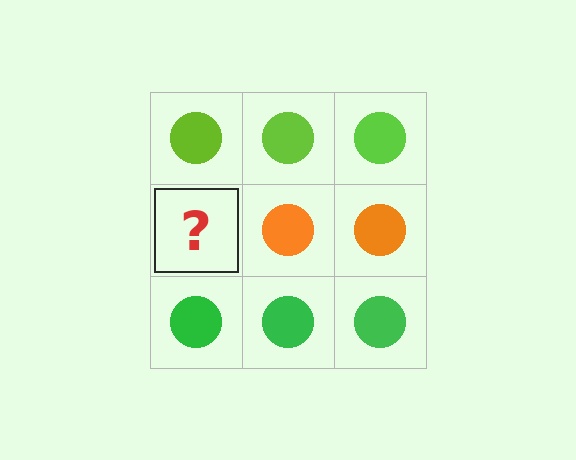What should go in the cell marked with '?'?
The missing cell should contain an orange circle.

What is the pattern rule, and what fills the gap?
The rule is that each row has a consistent color. The gap should be filled with an orange circle.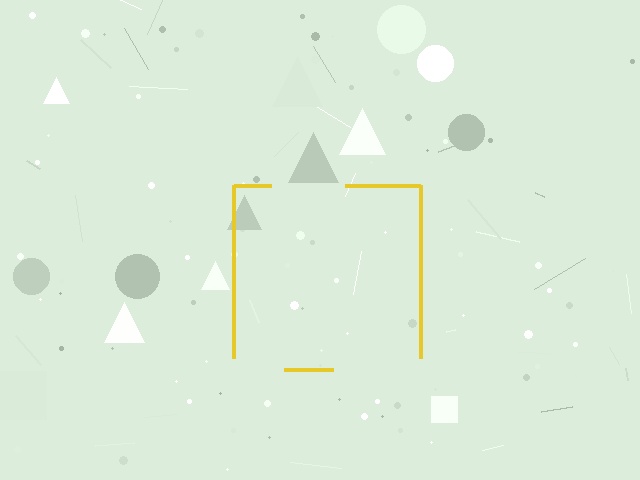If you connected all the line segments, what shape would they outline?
They would outline a square.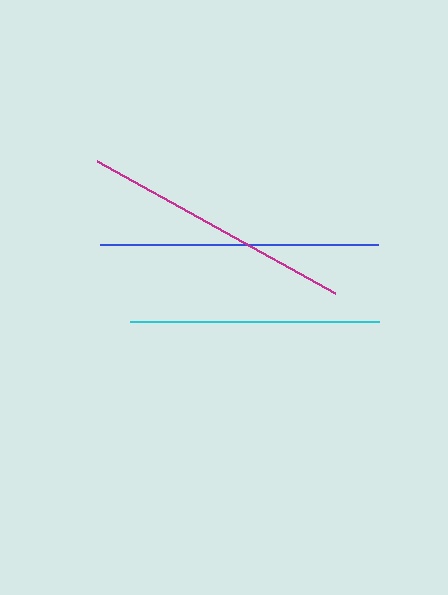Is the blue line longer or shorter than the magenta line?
The blue line is longer than the magenta line.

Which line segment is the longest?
The blue line is the longest at approximately 278 pixels.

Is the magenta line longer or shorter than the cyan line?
The magenta line is longer than the cyan line.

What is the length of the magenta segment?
The magenta segment is approximately 272 pixels long.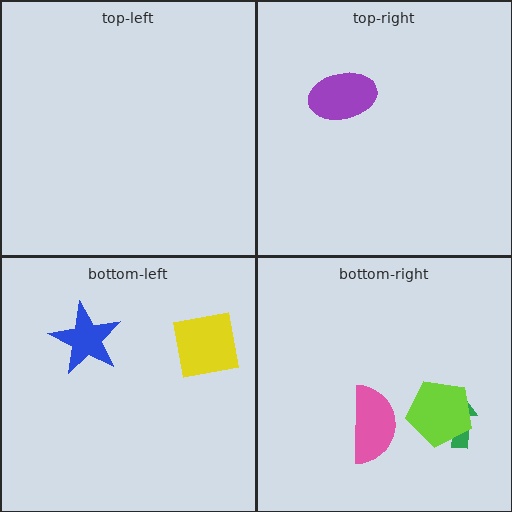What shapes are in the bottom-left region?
The yellow square, the blue star.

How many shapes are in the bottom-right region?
3.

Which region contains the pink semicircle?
The bottom-right region.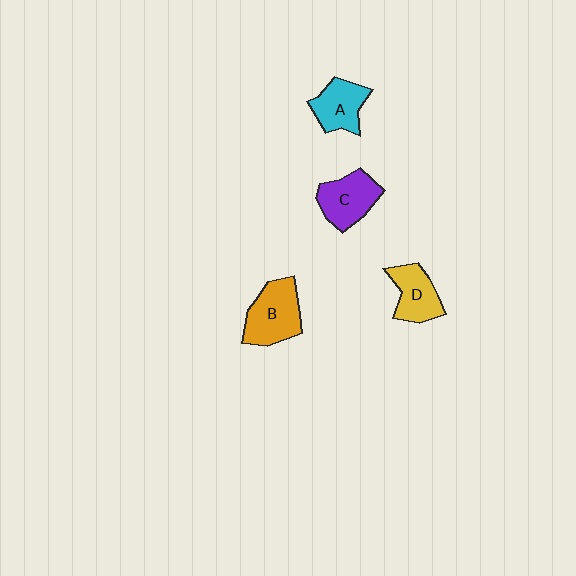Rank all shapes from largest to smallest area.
From largest to smallest: B (orange), C (purple), D (yellow), A (cyan).